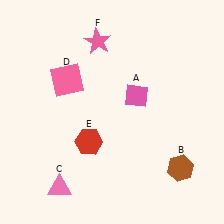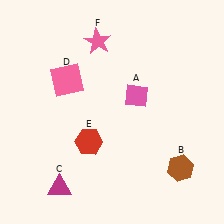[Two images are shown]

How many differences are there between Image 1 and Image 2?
There is 1 difference between the two images.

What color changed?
The triangle (C) changed from pink in Image 1 to magenta in Image 2.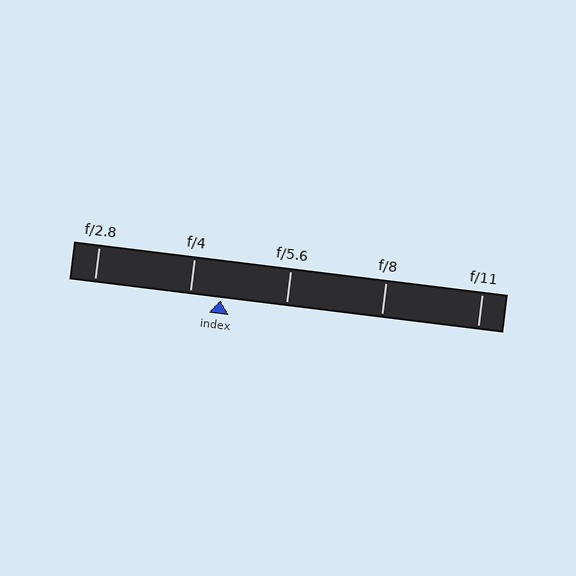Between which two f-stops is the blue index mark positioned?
The index mark is between f/4 and f/5.6.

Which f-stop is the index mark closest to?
The index mark is closest to f/4.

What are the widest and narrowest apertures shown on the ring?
The widest aperture shown is f/2.8 and the narrowest is f/11.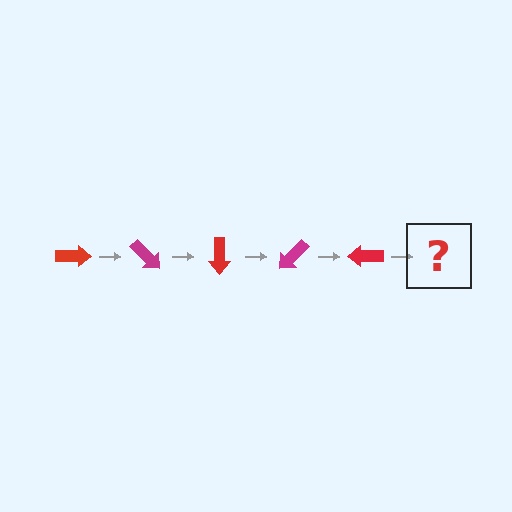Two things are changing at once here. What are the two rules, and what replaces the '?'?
The two rules are that it rotates 45 degrees each step and the color cycles through red and magenta. The '?' should be a magenta arrow, rotated 225 degrees from the start.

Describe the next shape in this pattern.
It should be a magenta arrow, rotated 225 degrees from the start.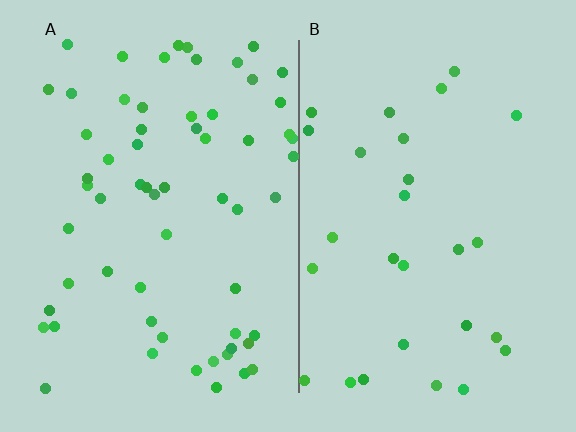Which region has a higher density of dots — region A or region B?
A (the left).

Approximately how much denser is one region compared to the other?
Approximately 2.2× — region A over region B.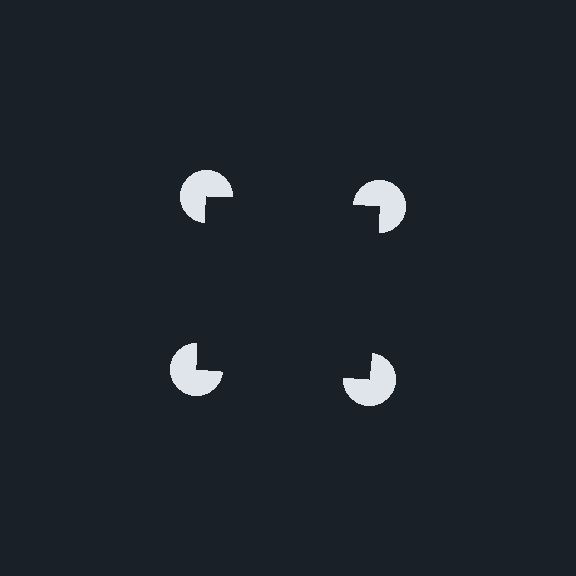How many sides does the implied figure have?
4 sides.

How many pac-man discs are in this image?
There are 4 — one at each vertex of the illusory square.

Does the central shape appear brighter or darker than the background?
It typically appears slightly darker than the background, even though no actual brightness change is drawn.